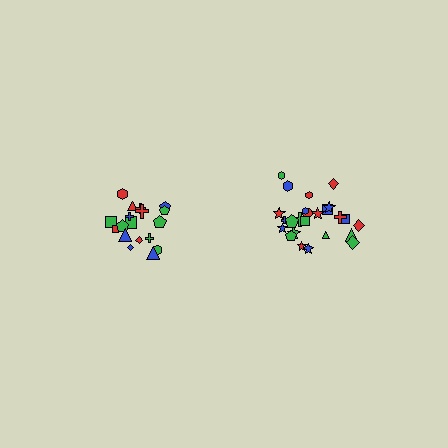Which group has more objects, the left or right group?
The right group.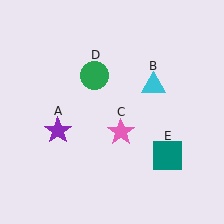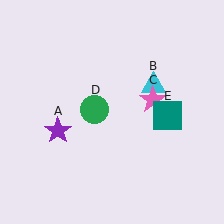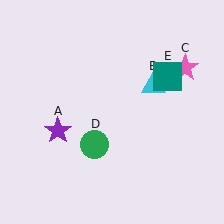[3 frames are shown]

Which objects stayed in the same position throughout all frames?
Purple star (object A) and cyan triangle (object B) remained stationary.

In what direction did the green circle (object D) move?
The green circle (object D) moved down.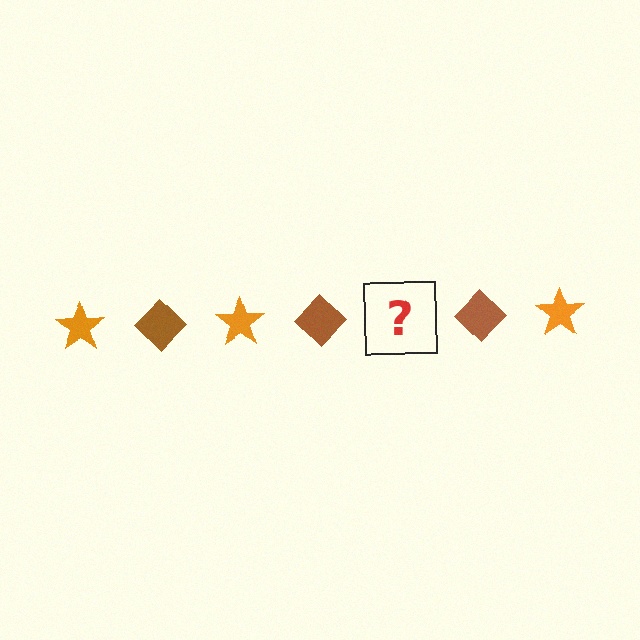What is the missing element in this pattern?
The missing element is an orange star.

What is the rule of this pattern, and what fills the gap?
The rule is that the pattern alternates between orange star and brown diamond. The gap should be filled with an orange star.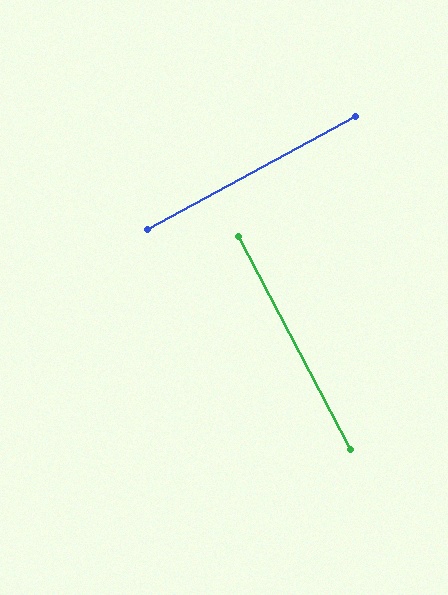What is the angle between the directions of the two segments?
Approximately 89 degrees.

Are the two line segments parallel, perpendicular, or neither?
Perpendicular — they meet at approximately 89°.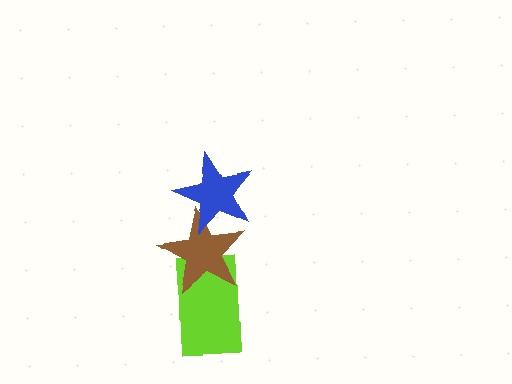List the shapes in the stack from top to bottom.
From top to bottom: the blue star, the brown star, the lime rectangle.